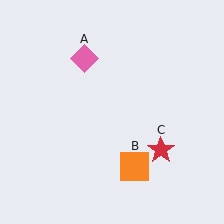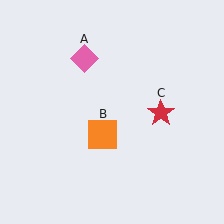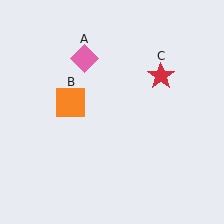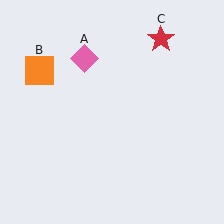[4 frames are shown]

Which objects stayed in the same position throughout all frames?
Pink diamond (object A) remained stationary.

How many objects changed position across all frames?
2 objects changed position: orange square (object B), red star (object C).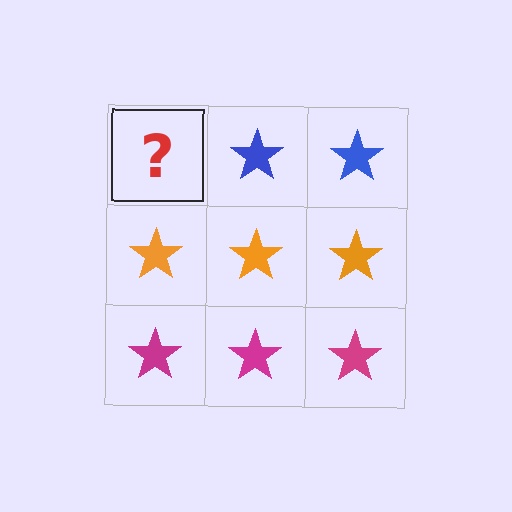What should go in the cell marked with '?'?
The missing cell should contain a blue star.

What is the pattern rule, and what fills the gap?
The rule is that each row has a consistent color. The gap should be filled with a blue star.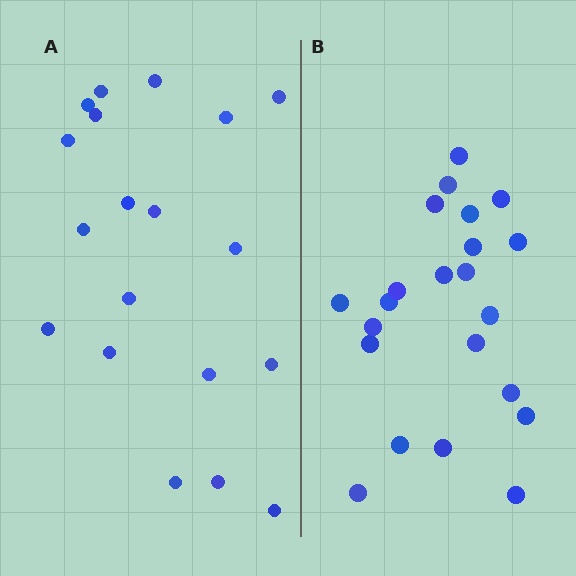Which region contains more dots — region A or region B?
Region B (the right region) has more dots.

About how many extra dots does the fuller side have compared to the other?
Region B has just a few more — roughly 2 or 3 more dots than region A.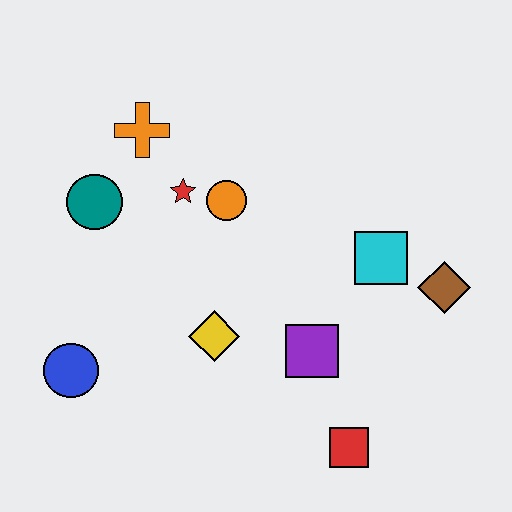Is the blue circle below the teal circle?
Yes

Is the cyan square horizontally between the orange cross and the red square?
No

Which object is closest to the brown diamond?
The cyan square is closest to the brown diamond.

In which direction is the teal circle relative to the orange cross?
The teal circle is below the orange cross.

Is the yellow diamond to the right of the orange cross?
Yes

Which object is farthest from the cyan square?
The blue circle is farthest from the cyan square.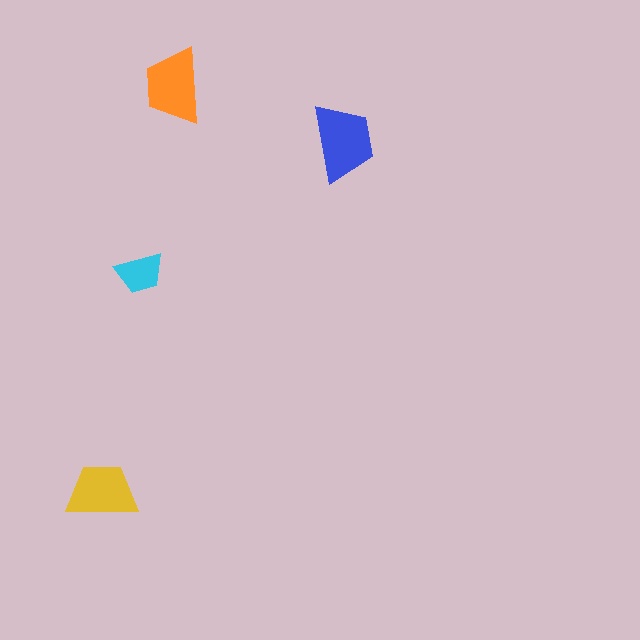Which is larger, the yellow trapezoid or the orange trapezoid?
The orange one.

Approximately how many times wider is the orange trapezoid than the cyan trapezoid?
About 1.5 times wider.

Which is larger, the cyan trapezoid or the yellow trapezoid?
The yellow one.